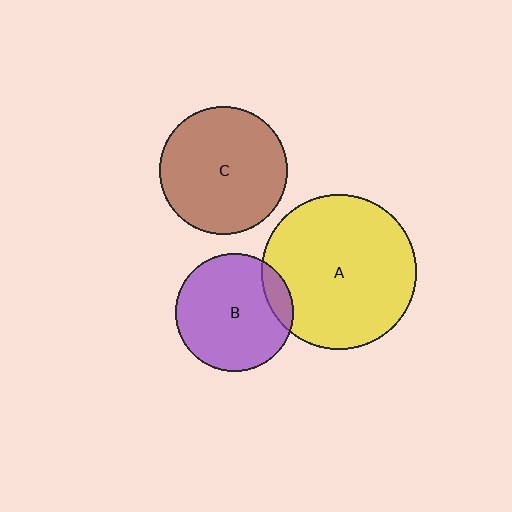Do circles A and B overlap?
Yes.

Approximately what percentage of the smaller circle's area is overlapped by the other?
Approximately 10%.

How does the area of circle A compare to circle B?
Approximately 1.7 times.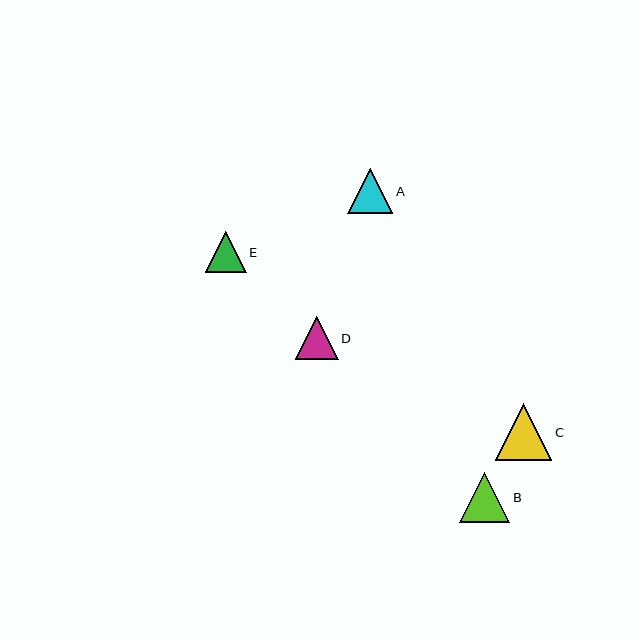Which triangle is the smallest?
Triangle E is the smallest with a size of approximately 41 pixels.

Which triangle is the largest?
Triangle C is the largest with a size of approximately 57 pixels.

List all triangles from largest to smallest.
From largest to smallest: C, B, A, D, E.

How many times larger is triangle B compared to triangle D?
Triangle B is approximately 1.2 times the size of triangle D.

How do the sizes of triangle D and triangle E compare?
Triangle D and triangle E are approximately the same size.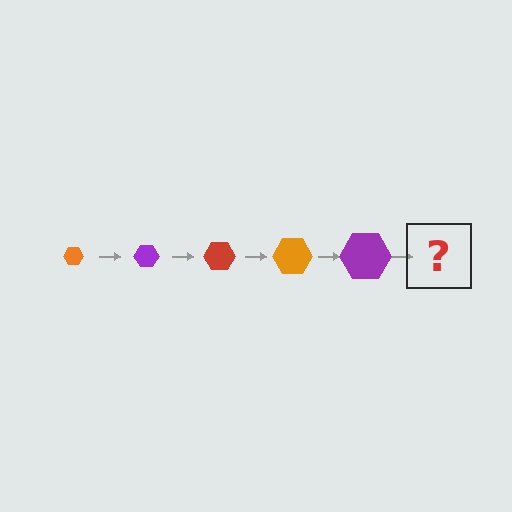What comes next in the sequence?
The next element should be a red hexagon, larger than the previous one.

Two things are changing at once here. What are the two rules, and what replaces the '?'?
The two rules are that the hexagon grows larger each step and the color cycles through orange, purple, and red. The '?' should be a red hexagon, larger than the previous one.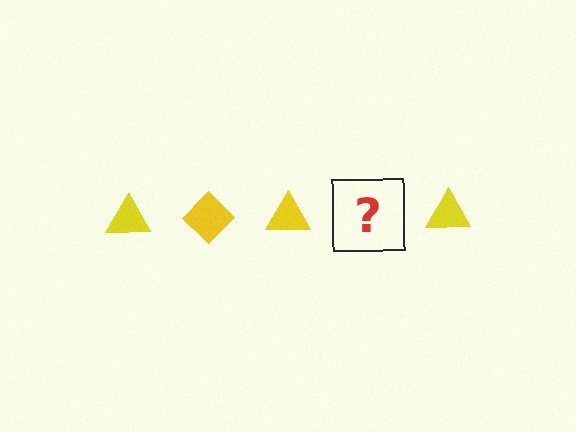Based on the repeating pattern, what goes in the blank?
The blank should be a yellow diamond.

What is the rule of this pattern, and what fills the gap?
The rule is that the pattern cycles through triangle, diamond shapes in yellow. The gap should be filled with a yellow diamond.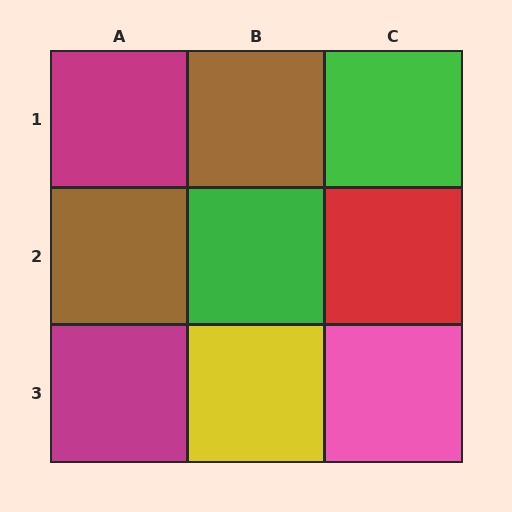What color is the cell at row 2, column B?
Green.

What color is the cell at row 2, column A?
Brown.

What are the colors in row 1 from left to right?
Magenta, brown, green.